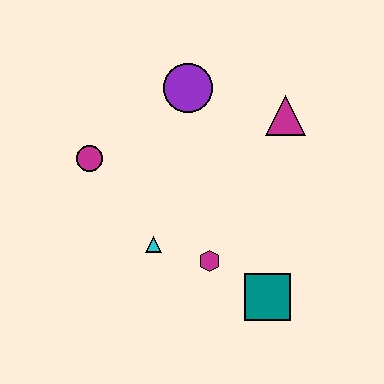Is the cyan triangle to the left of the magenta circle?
No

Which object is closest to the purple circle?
The magenta triangle is closest to the purple circle.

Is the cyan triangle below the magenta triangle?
Yes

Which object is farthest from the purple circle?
The teal square is farthest from the purple circle.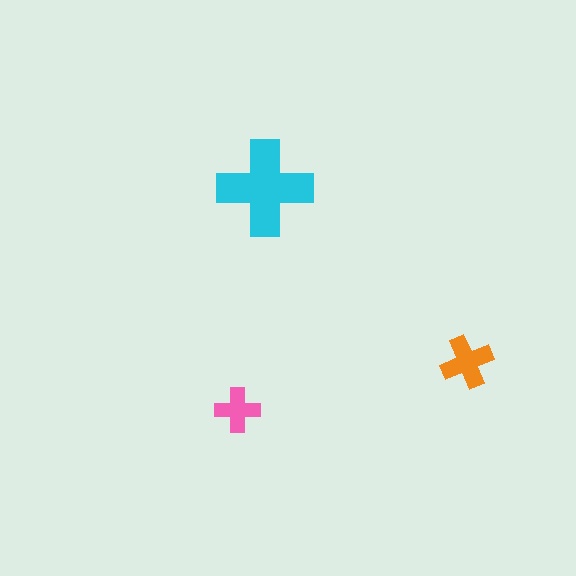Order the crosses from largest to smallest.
the cyan one, the orange one, the pink one.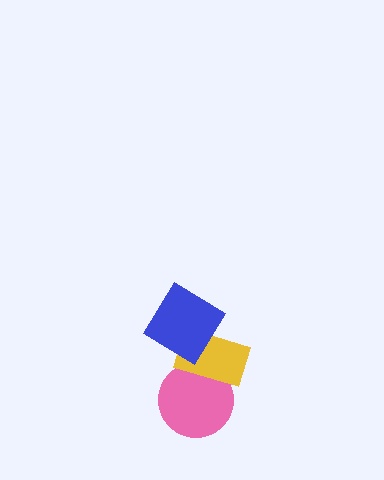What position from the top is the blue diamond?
The blue diamond is 1st from the top.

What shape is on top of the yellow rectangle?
The blue diamond is on top of the yellow rectangle.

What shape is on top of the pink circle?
The yellow rectangle is on top of the pink circle.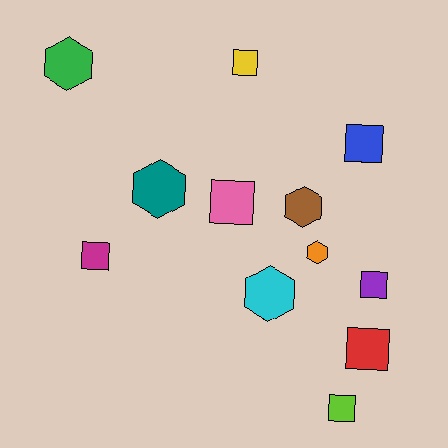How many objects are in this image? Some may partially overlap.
There are 12 objects.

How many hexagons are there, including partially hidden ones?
There are 5 hexagons.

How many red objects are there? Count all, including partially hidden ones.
There is 1 red object.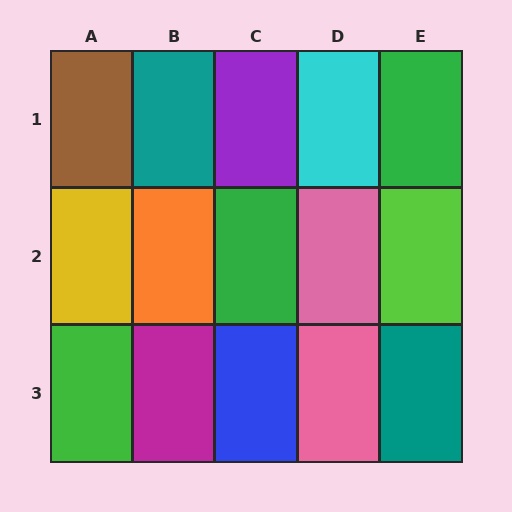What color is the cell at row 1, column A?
Brown.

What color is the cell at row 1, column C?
Purple.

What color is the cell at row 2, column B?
Orange.